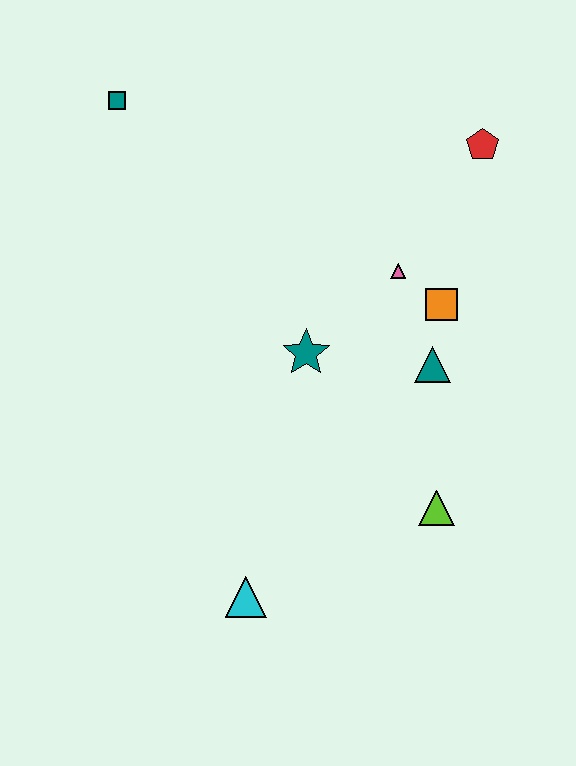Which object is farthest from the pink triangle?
The cyan triangle is farthest from the pink triangle.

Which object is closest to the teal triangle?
The orange square is closest to the teal triangle.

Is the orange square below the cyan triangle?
No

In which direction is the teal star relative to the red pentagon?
The teal star is below the red pentagon.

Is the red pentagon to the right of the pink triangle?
Yes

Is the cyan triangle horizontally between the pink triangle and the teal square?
Yes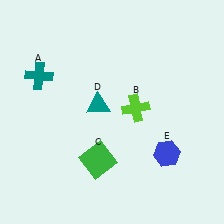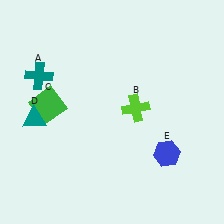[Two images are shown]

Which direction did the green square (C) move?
The green square (C) moved up.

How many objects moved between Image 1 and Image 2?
2 objects moved between the two images.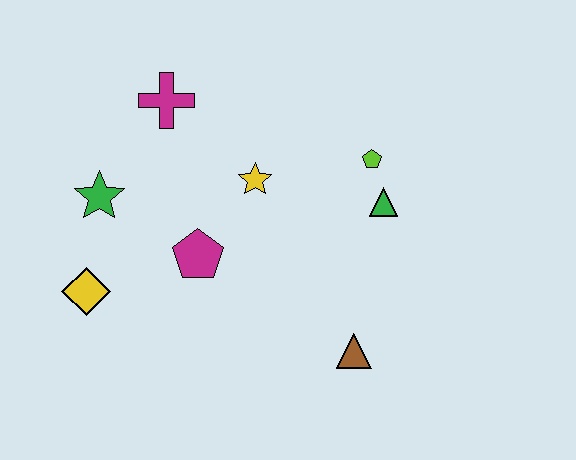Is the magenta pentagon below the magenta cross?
Yes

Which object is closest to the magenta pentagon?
The yellow star is closest to the magenta pentagon.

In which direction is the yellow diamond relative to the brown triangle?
The yellow diamond is to the left of the brown triangle.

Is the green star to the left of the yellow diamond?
No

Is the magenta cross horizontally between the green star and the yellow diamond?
No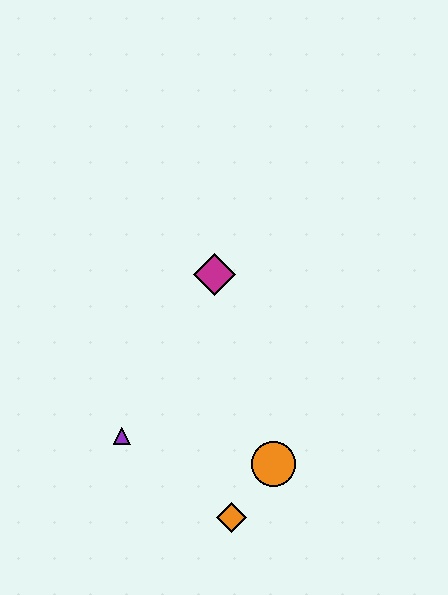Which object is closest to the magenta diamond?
The purple triangle is closest to the magenta diamond.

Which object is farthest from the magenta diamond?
The orange diamond is farthest from the magenta diamond.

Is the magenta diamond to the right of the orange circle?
No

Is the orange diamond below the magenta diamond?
Yes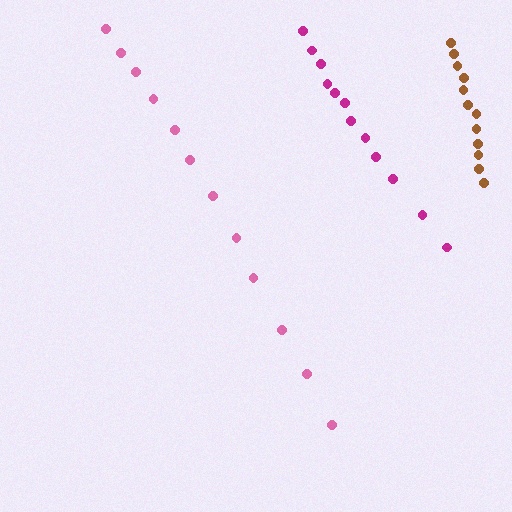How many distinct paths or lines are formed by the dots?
There are 3 distinct paths.